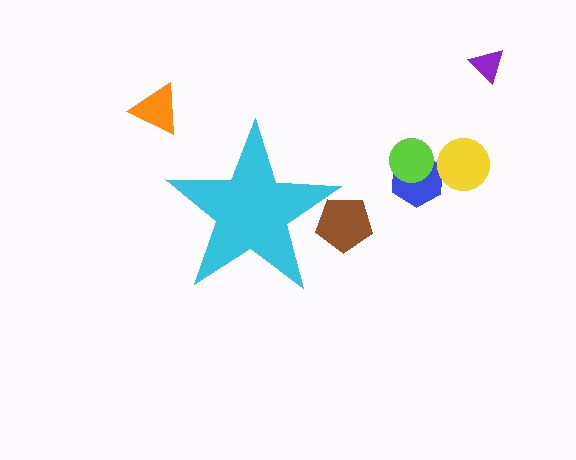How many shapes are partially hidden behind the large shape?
1 shape is partially hidden.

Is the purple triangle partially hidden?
No, the purple triangle is fully visible.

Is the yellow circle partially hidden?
No, the yellow circle is fully visible.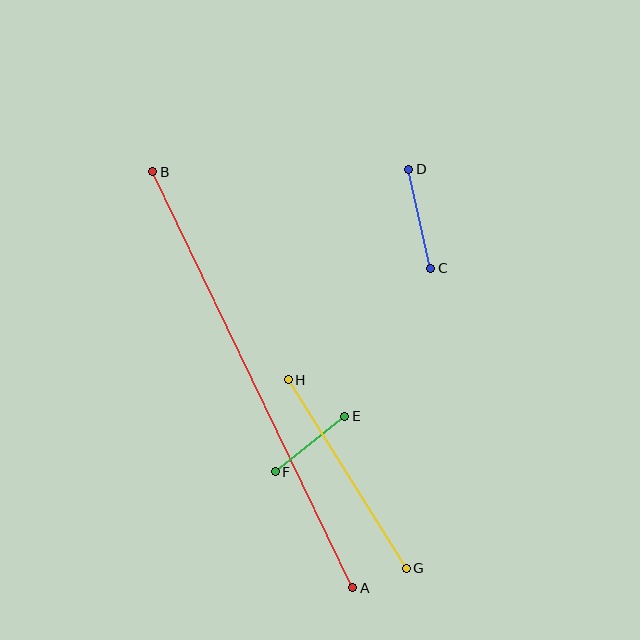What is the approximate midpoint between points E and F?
The midpoint is at approximately (310, 444) pixels.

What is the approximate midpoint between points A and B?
The midpoint is at approximately (253, 380) pixels.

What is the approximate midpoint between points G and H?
The midpoint is at approximately (347, 474) pixels.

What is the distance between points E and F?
The distance is approximately 89 pixels.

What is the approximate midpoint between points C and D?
The midpoint is at approximately (420, 219) pixels.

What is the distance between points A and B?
The distance is approximately 462 pixels.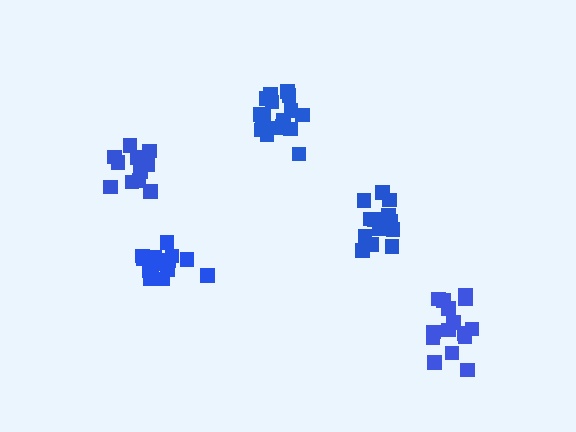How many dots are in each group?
Group 1: 15 dots, Group 2: 15 dots, Group 3: 13 dots, Group 4: 16 dots, Group 5: 17 dots (76 total).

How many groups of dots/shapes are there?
There are 5 groups.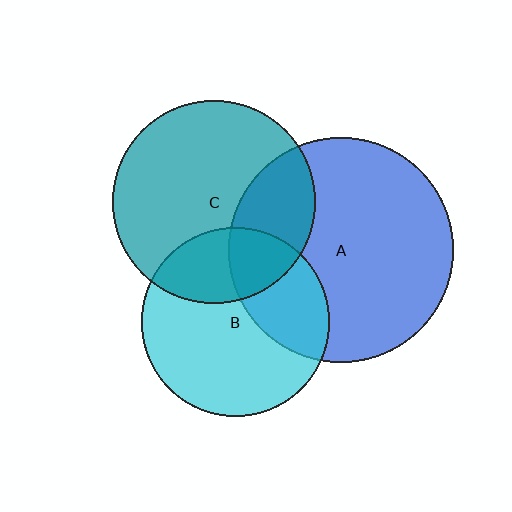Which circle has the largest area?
Circle A (blue).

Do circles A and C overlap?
Yes.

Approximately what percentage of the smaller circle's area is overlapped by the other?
Approximately 30%.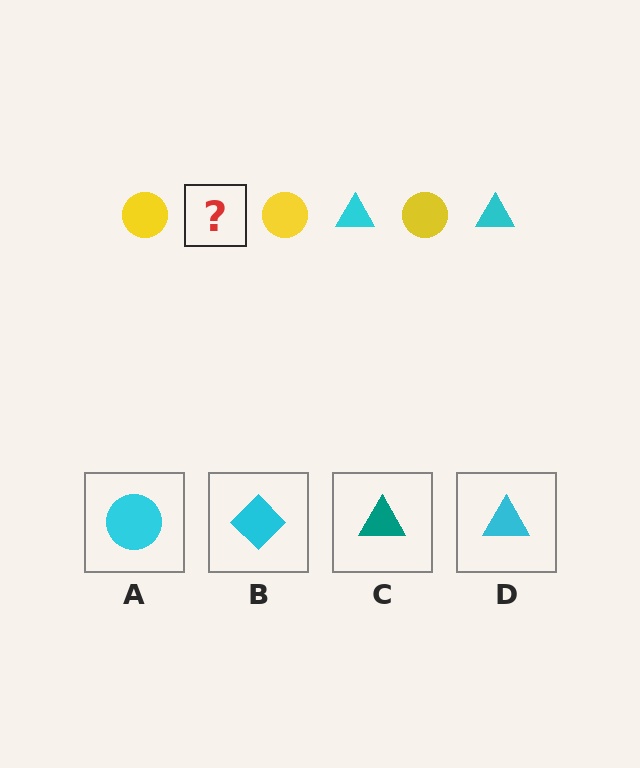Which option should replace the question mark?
Option D.